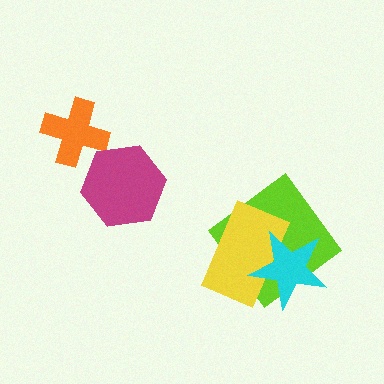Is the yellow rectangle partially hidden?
Yes, it is partially covered by another shape.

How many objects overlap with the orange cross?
0 objects overlap with the orange cross.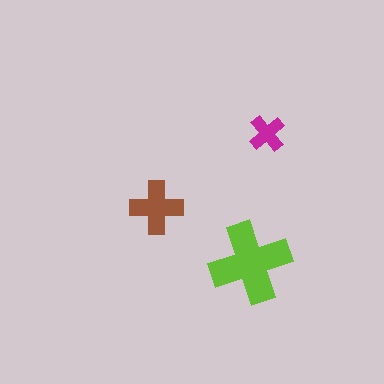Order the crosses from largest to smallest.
the lime one, the brown one, the magenta one.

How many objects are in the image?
There are 3 objects in the image.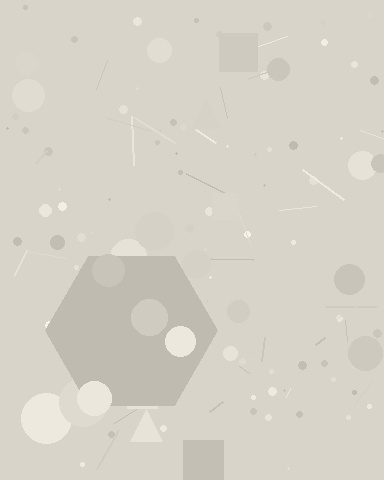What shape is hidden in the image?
A hexagon is hidden in the image.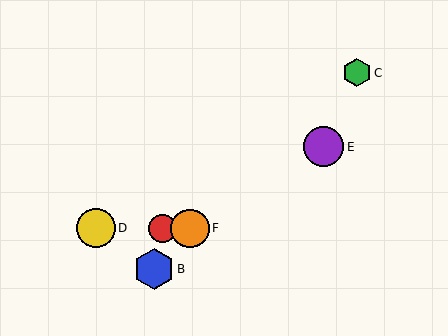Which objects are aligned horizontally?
Objects A, D, F are aligned horizontally.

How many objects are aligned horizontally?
3 objects (A, D, F) are aligned horizontally.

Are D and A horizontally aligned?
Yes, both are at y≈228.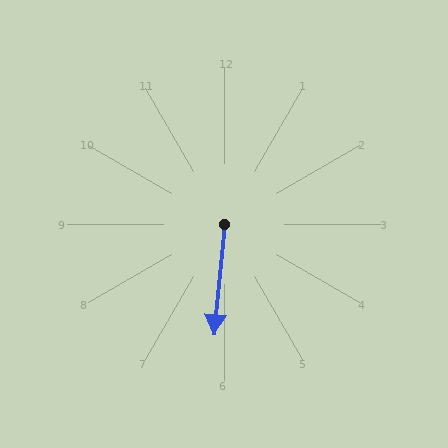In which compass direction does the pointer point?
South.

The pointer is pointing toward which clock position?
Roughly 6 o'clock.